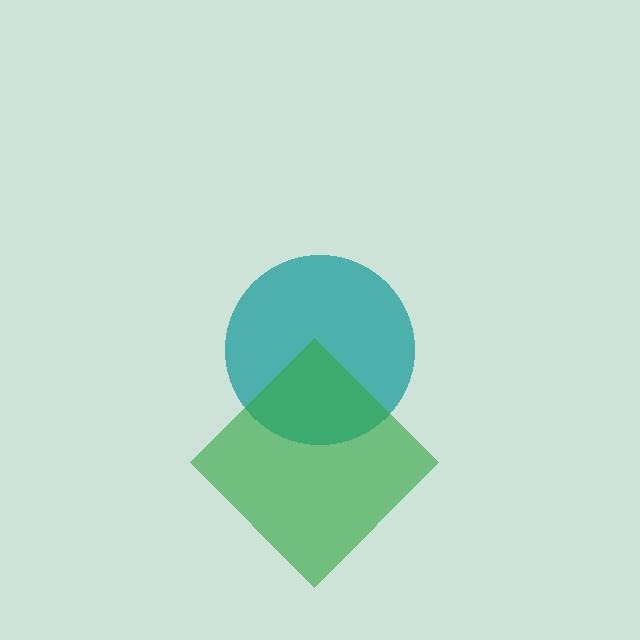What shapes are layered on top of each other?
The layered shapes are: a teal circle, a green diamond.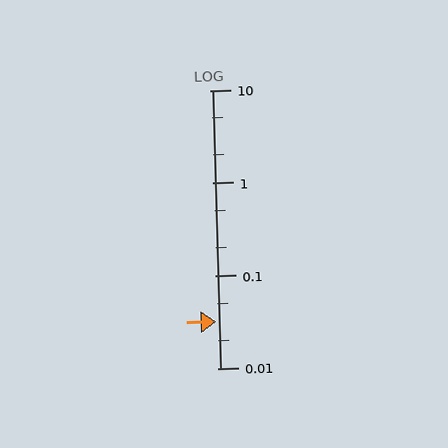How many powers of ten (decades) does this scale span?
The scale spans 3 decades, from 0.01 to 10.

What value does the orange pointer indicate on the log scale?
The pointer indicates approximately 0.032.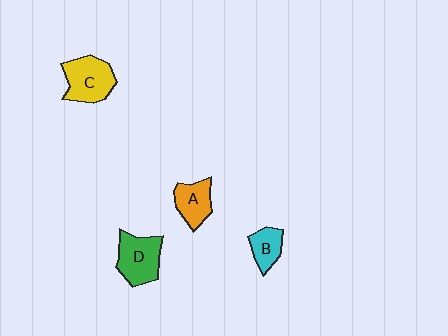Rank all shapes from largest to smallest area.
From largest to smallest: C (yellow), D (green), A (orange), B (cyan).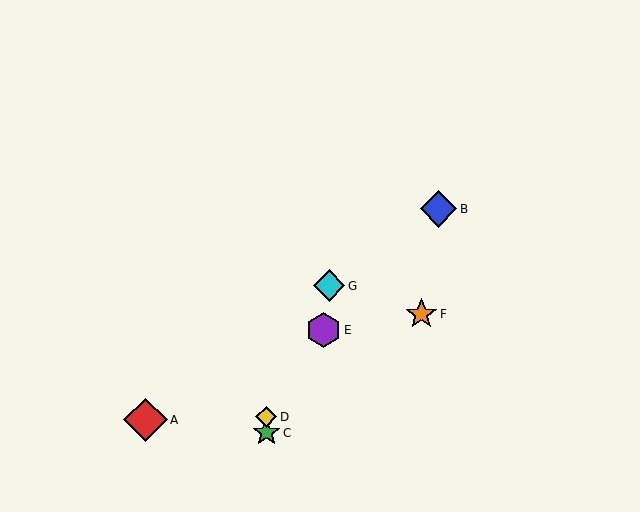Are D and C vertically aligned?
Yes, both are at x≈266.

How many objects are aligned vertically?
2 objects (C, D) are aligned vertically.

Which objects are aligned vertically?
Objects C, D are aligned vertically.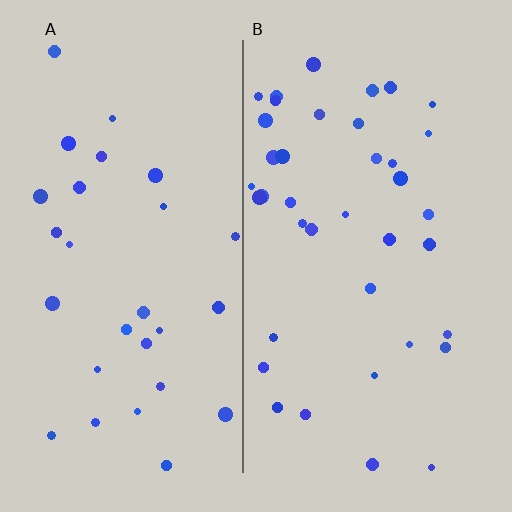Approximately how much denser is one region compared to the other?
Approximately 1.4× — region B over region A.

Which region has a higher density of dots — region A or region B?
B (the right).